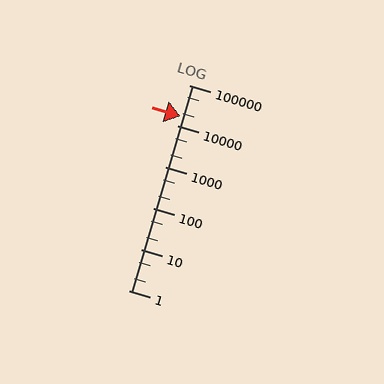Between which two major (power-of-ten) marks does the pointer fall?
The pointer is between 10000 and 100000.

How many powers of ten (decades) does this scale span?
The scale spans 5 decades, from 1 to 100000.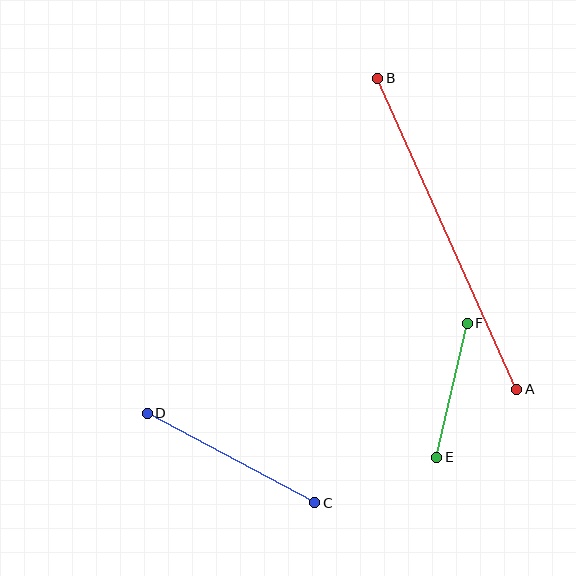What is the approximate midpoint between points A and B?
The midpoint is at approximately (447, 234) pixels.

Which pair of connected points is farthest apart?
Points A and B are farthest apart.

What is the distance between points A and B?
The distance is approximately 341 pixels.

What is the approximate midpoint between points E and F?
The midpoint is at approximately (452, 390) pixels.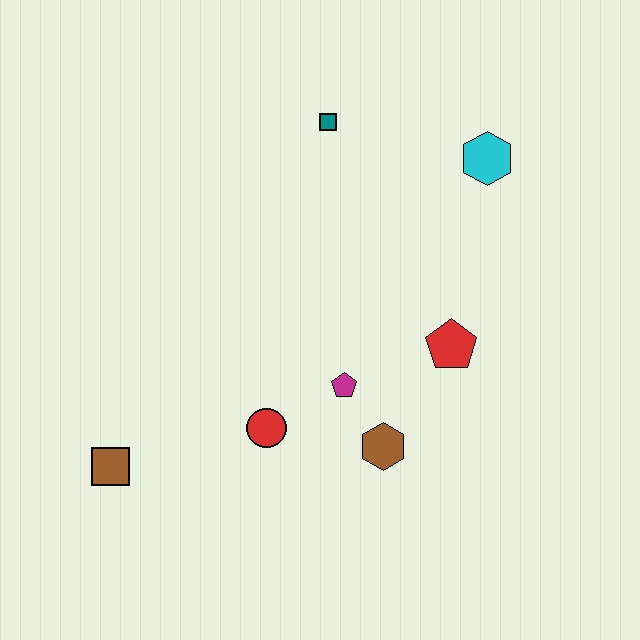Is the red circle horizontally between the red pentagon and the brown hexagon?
No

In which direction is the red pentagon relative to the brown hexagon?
The red pentagon is above the brown hexagon.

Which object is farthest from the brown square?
The cyan hexagon is farthest from the brown square.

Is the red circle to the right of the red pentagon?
No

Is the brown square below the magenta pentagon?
Yes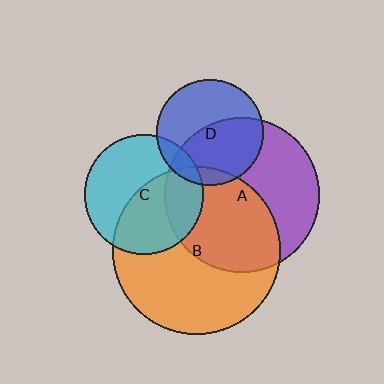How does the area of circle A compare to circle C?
Approximately 1.7 times.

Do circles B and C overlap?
Yes.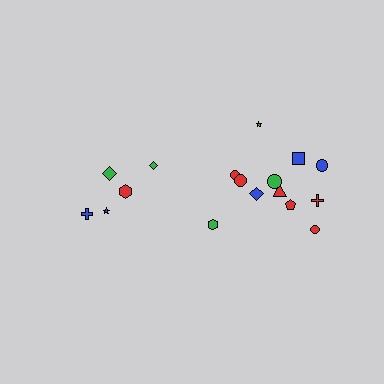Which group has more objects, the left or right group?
The right group.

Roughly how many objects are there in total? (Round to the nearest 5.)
Roughly 15 objects in total.